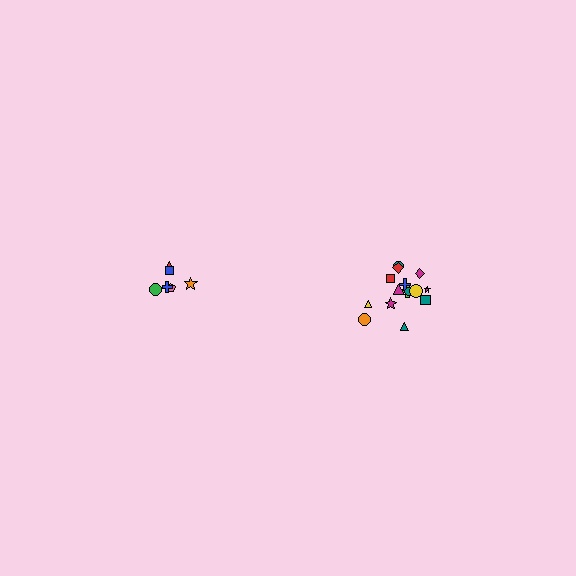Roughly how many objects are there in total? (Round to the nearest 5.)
Roughly 20 objects in total.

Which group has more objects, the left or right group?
The right group.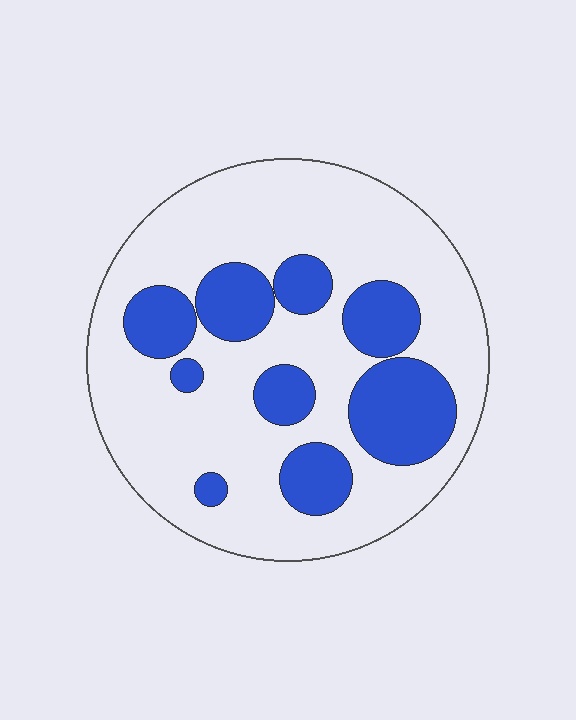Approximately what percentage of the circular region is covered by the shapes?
Approximately 30%.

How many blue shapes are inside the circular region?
9.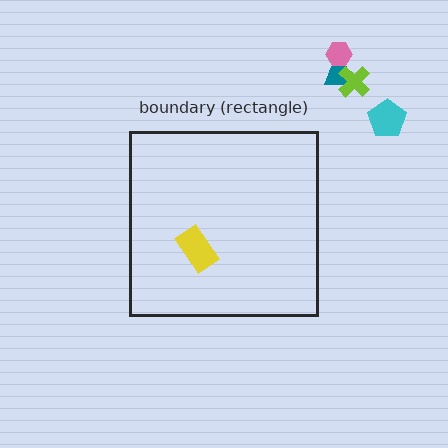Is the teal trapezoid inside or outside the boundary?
Outside.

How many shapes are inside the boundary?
1 inside, 4 outside.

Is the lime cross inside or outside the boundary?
Outside.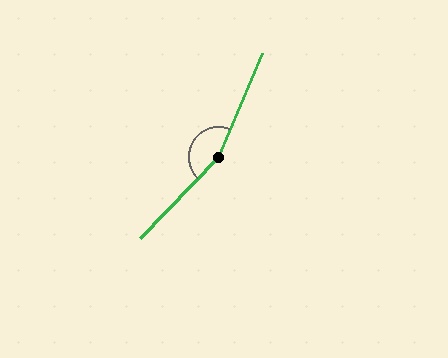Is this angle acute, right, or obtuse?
It is obtuse.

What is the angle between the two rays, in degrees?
Approximately 159 degrees.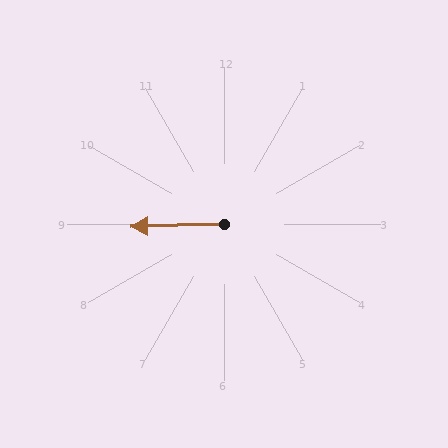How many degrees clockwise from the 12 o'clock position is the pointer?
Approximately 268 degrees.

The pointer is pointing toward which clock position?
Roughly 9 o'clock.